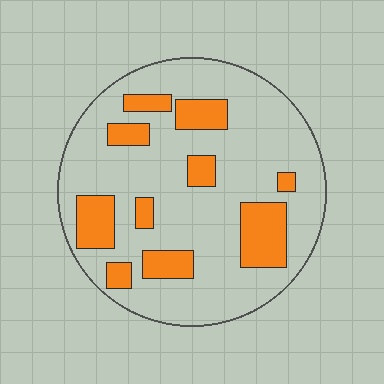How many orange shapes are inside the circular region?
10.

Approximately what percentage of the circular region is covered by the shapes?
Approximately 20%.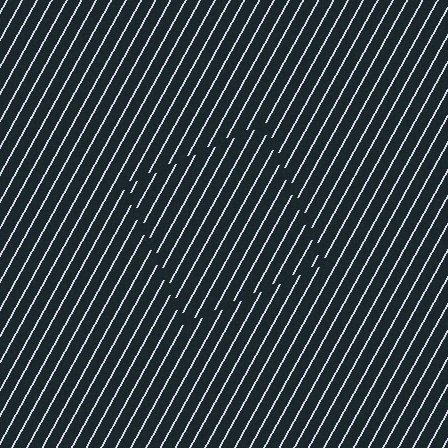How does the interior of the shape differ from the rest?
The interior of the shape contains the same grating, shifted by half a period — the contour is defined by the phase discontinuity where line-ends from the inner and outer gratings abut.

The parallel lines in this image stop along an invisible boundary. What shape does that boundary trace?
An illusory square. The interior of the shape contains the same grating, shifted by half a period — the contour is defined by the phase discontinuity where line-ends from the inner and outer gratings abut.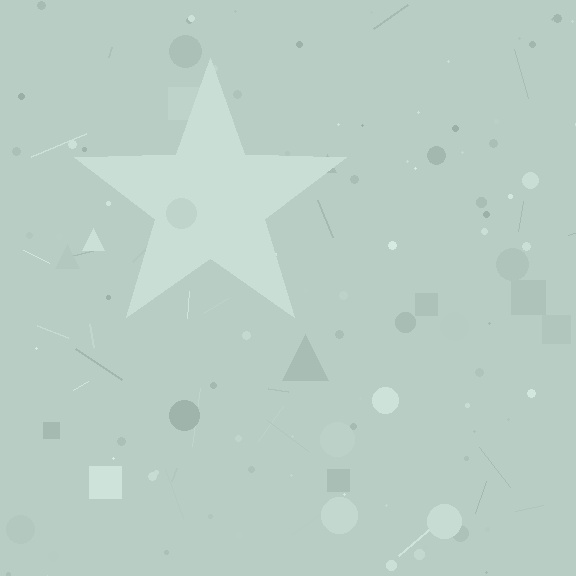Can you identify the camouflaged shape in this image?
The camouflaged shape is a star.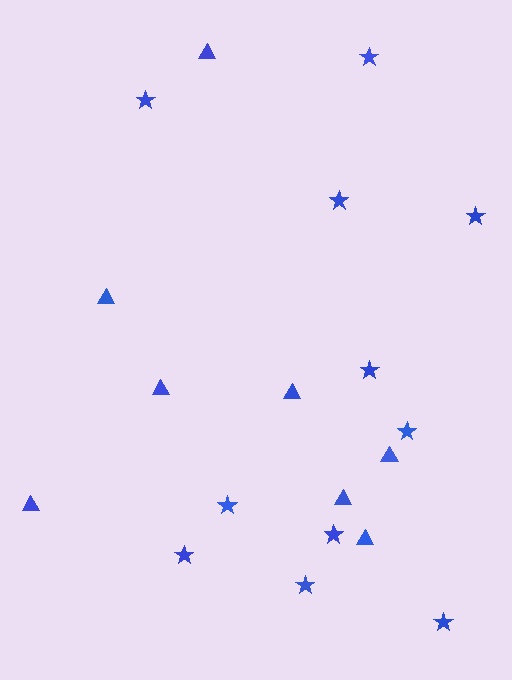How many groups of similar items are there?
There are 2 groups: one group of triangles (8) and one group of stars (11).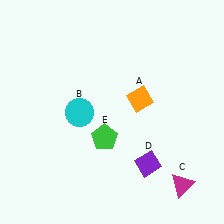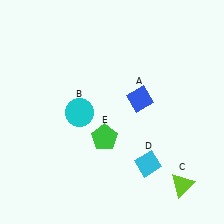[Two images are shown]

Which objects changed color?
A changed from orange to blue. C changed from magenta to lime. D changed from purple to cyan.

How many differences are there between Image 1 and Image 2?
There are 3 differences between the two images.